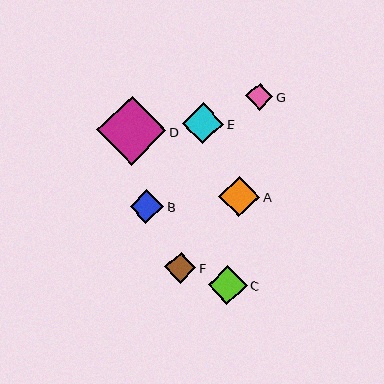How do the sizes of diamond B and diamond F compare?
Diamond B and diamond F are approximately the same size.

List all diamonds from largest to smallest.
From largest to smallest: D, E, A, C, B, F, G.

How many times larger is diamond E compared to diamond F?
Diamond E is approximately 1.3 times the size of diamond F.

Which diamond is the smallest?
Diamond G is the smallest with a size of approximately 28 pixels.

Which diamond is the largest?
Diamond D is the largest with a size of approximately 69 pixels.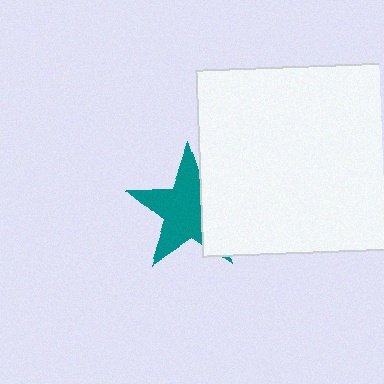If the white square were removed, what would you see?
You would see the complete teal star.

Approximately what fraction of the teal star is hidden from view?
Roughly 34% of the teal star is hidden behind the white square.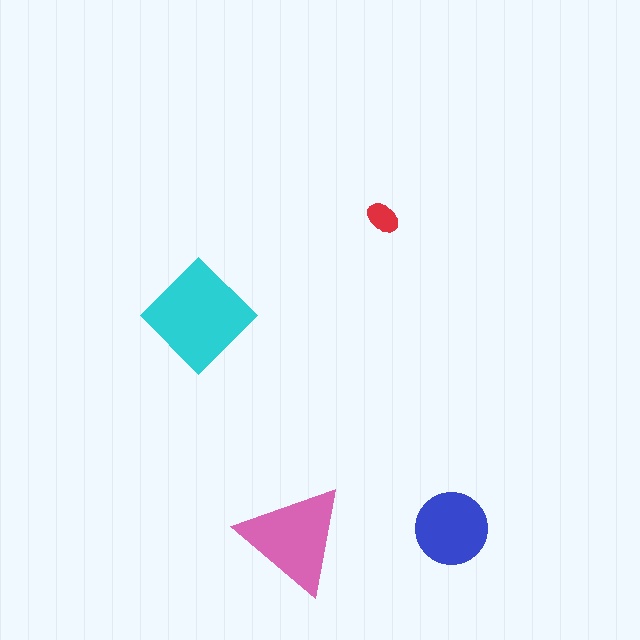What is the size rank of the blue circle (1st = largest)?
3rd.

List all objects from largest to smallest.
The cyan diamond, the pink triangle, the blue circle, the red ellipse.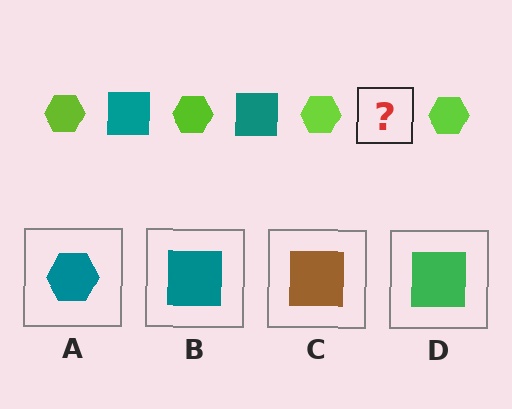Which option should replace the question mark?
Option B.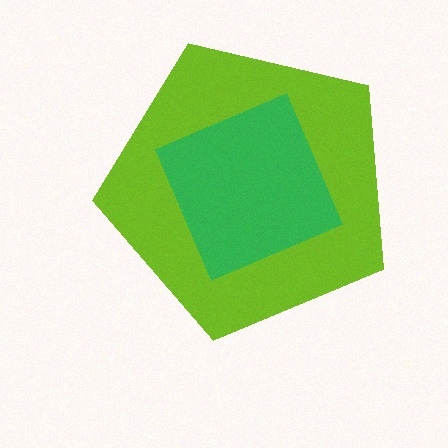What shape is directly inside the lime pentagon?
The green diamond.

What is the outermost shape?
The lime pentagon.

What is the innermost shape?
The green diamond.